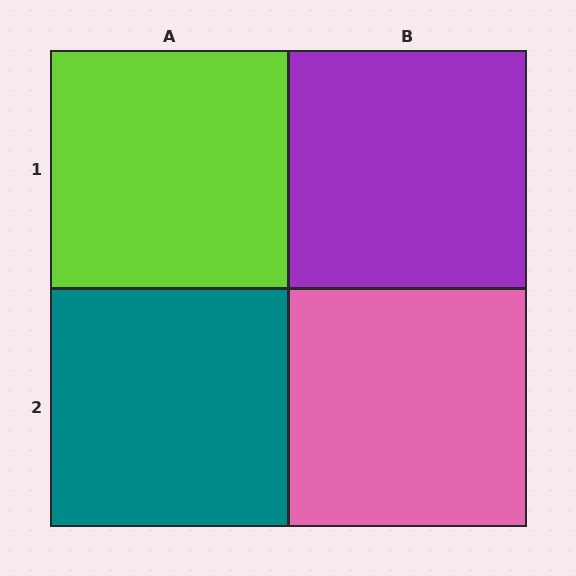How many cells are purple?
1 cell is purple.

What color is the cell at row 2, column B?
Pink.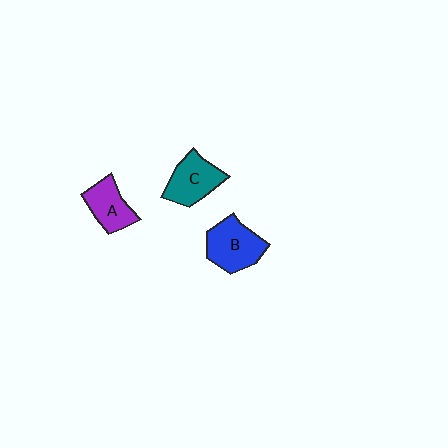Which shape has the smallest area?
Shape A (purple).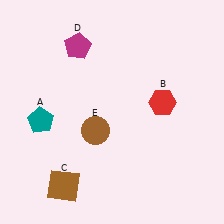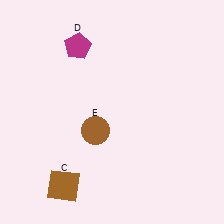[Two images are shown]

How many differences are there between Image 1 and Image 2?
There are 2 differences between the two images.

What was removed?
The red hexagon (B), the teal pentagon (A) were removed in Image 2.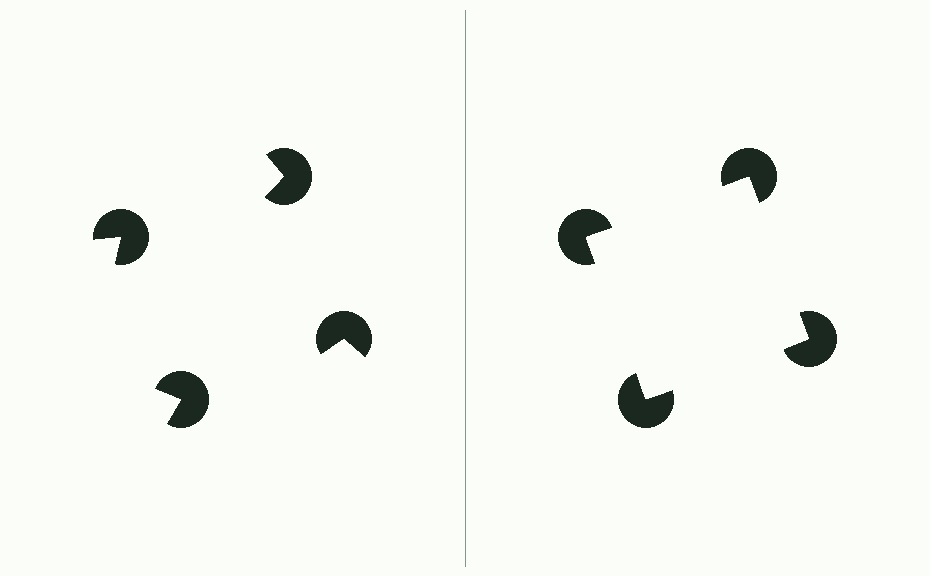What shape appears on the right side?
An illusory square.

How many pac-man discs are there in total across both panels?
8 — 4 on each side.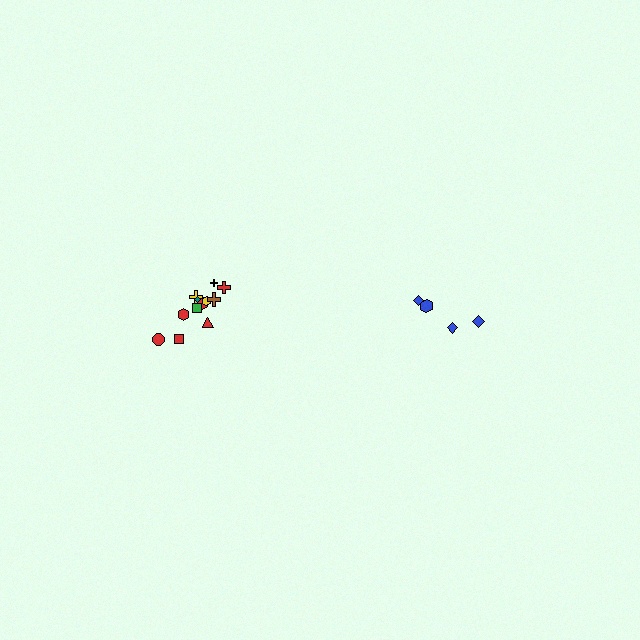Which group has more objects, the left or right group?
The left group.